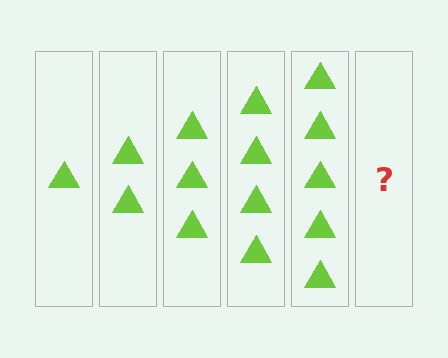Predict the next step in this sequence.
The next step is 6 triangles.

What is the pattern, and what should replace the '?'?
The pattern is that each step adds one more triangle. The '?' should be 6 triangles.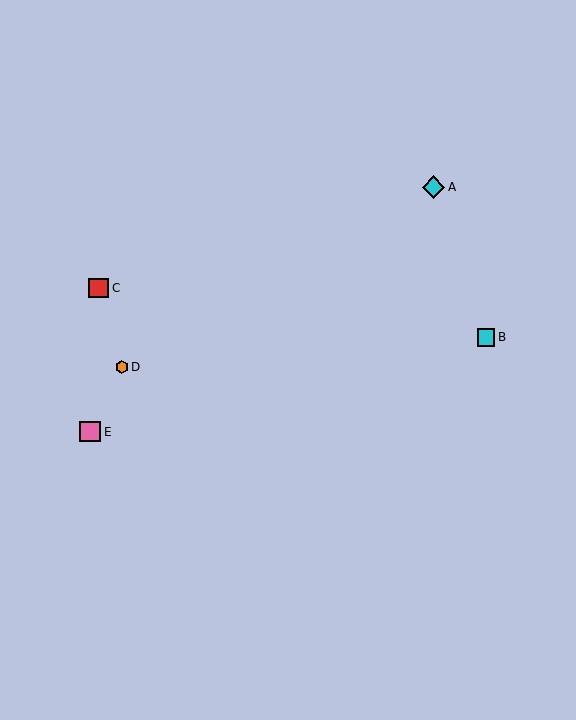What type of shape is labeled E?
Shape E is a pink square.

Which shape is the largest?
The cyan diamond (labeled A) is the largest.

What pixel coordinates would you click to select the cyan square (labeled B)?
Click at (486, 337) to select the cyan square B.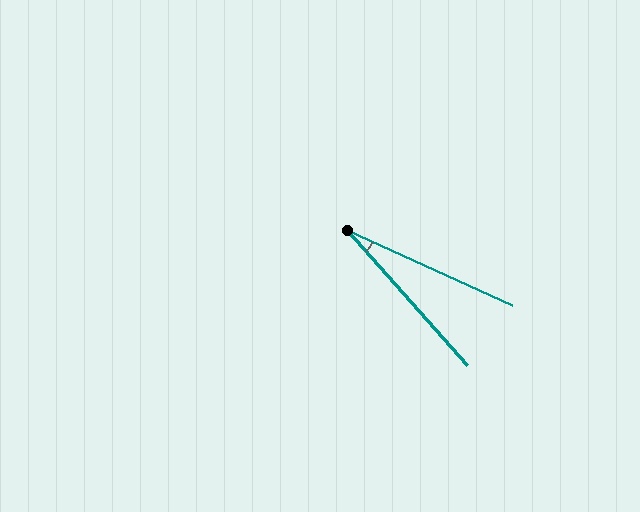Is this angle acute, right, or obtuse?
It is acute.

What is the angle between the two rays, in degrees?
Approximately 24 degrees.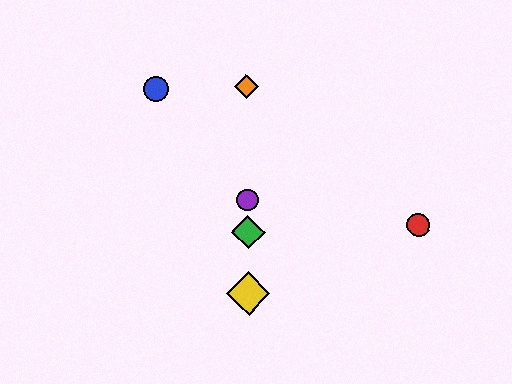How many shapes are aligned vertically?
4 shapes (the green diamond, the yellow diamond, the purple circle, the orange diamond) are aligned vertically.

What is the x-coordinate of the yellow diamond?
The yellow diamond is at x≈248.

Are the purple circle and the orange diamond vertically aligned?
Yes, both are at x≈247.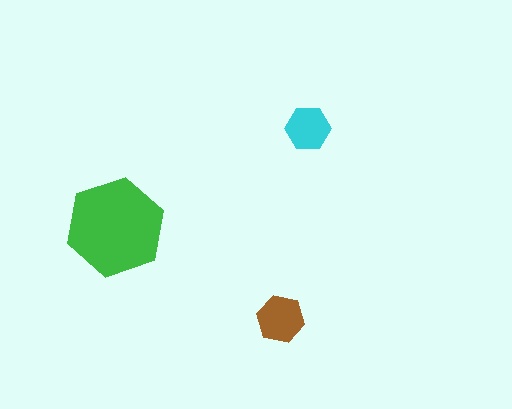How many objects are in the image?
There are 3 objects in the image.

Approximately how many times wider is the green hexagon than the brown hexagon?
About 2 times wider.